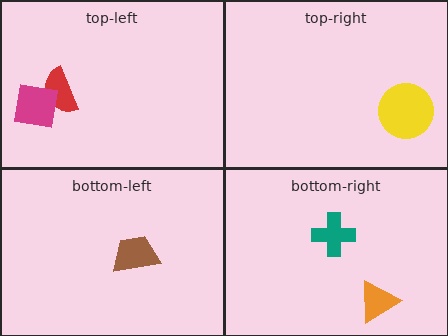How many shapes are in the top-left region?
2.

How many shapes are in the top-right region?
1.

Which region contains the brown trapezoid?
The bottom-left region.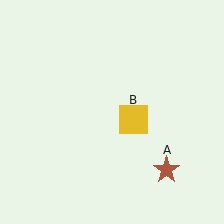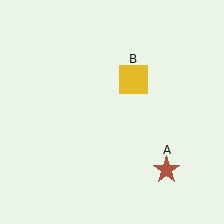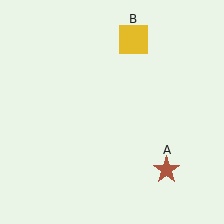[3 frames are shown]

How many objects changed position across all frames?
1 object changed position: yellow square (object B).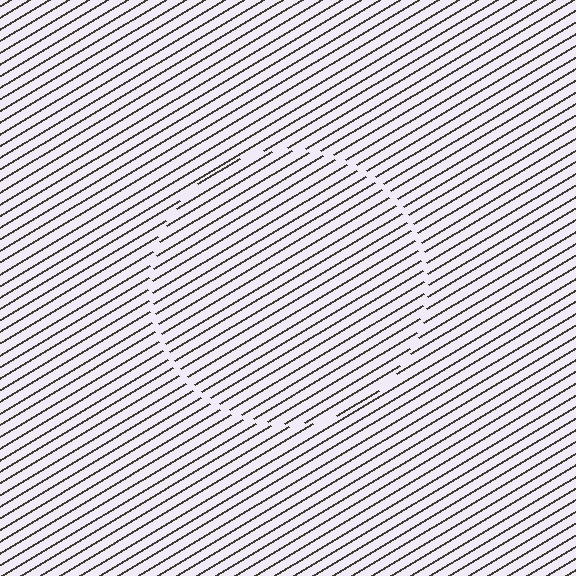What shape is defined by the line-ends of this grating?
An illusory circle. The interior of the shape contains the same grating, shifted by half a period — the contour is defined by the phase discontinuity where line-ends from the inner and outer gratings abut.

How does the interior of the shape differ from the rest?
The interior of the shape contains the same grating, shifted by half a period — the contour is defined by the phase discontinuity where line-ends from the inner and outer gratings abut.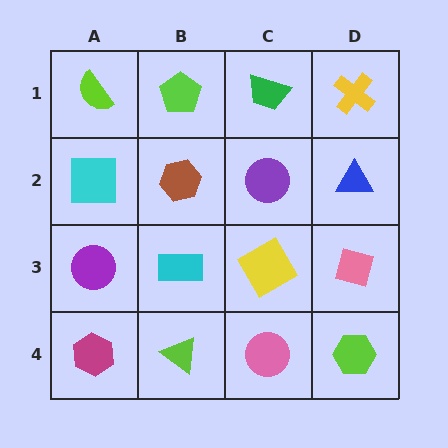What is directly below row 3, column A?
A magenta hexagon.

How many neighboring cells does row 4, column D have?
2.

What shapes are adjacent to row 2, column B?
A lime pentagon (row 1, column B), a cyan rectangle (row 3, column B), a cyan square (row 2, column A), a purple circle (row 2, column C).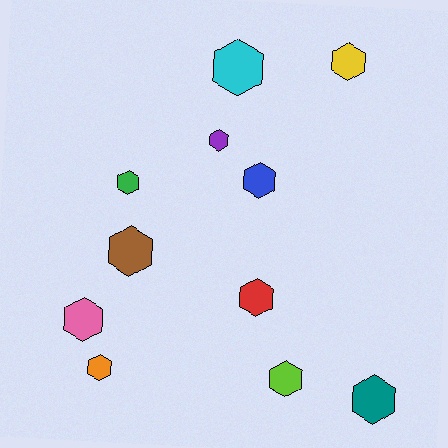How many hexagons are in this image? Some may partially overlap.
There are 11 hexagons.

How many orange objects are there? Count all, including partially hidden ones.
There is 1 orange object.